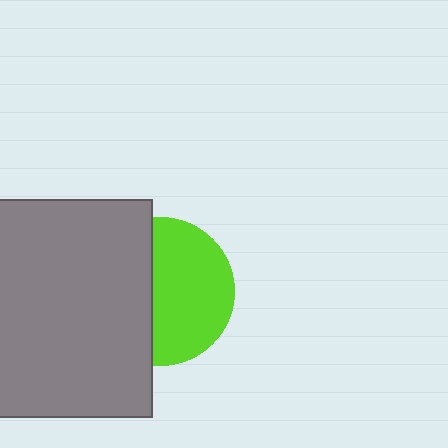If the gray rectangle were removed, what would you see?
You would see the complete lime circle.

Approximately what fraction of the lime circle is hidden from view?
Roughly 44% of the lime circle is hidden behind the gray rectangle.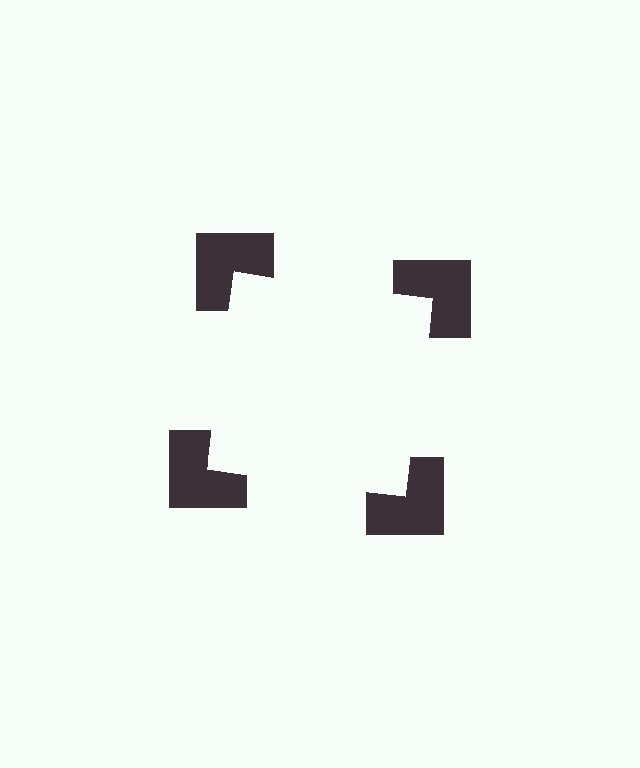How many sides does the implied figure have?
4 sides.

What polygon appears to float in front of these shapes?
An illusory square — its edges are inferred from the aligned wedge cuts in the notched squares, not physically drawn.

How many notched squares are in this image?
There are 4 — one at each vertex of the illusory square.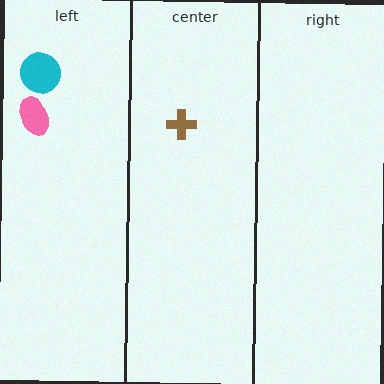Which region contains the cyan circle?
The left region.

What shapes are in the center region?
The brown cross.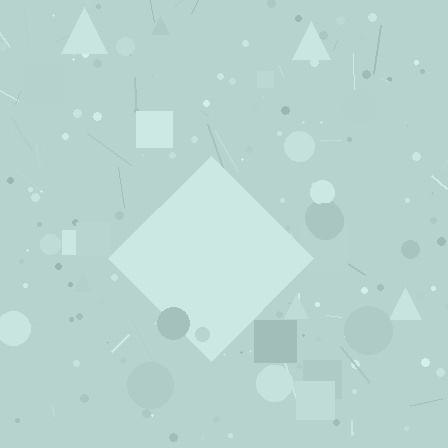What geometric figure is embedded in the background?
A diamond is embedded in the background.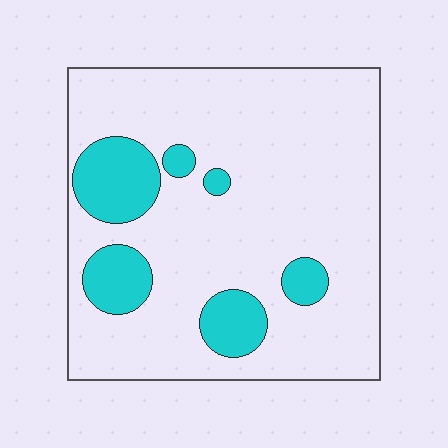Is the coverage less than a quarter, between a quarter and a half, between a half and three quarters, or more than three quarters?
Less than a quarter.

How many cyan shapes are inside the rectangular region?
6.